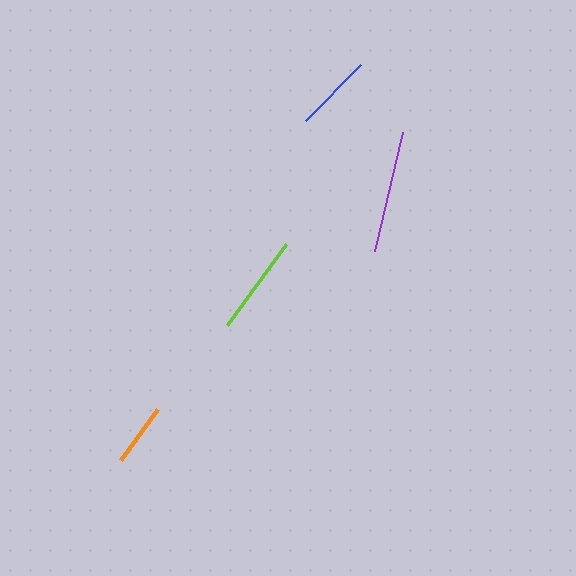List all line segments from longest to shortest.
From longest to shortest: purple, lime, blue, orange.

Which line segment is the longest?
The purple line is the longest at approximately 122 pixels.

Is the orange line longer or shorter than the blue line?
The blue line is longer than the orange line.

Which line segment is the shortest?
The orange line is the shortest at approximately 63 pixels.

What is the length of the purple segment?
The purple segment is approximately 122 pixels long.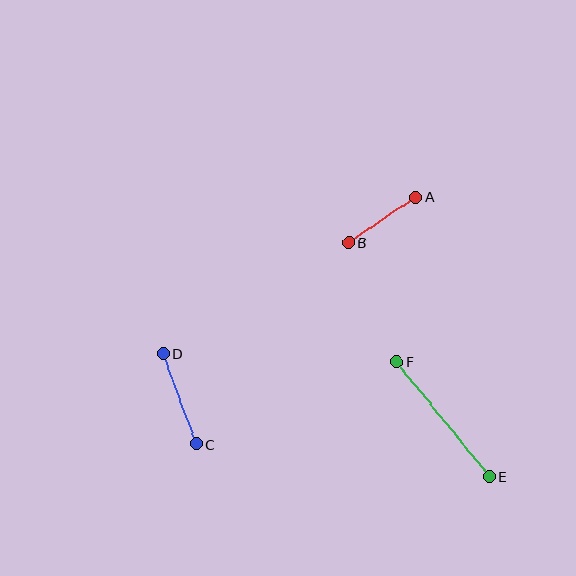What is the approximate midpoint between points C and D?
The midpoint is at approximately (180, 399) pixels.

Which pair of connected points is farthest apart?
Points E and F are farthest apart.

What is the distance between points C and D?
The distance is approximately 96 pixels.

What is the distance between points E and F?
The distance is approximately 148 pixels.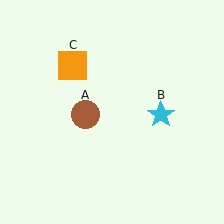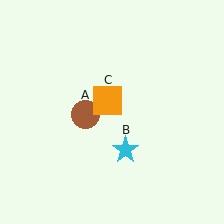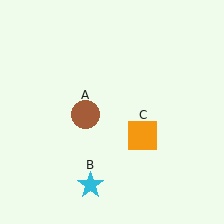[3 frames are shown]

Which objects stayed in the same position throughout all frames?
Brown circle (object A) remained stationary.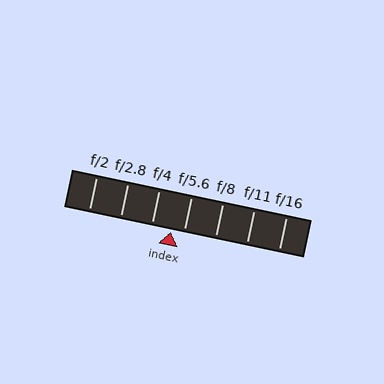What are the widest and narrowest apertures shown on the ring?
The widest aperture shown is f/2 and the narrowest is f/16.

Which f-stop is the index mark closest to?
The index mark is closest to f/5.6.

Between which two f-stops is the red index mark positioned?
The index mark is between f/4 and f/5.6.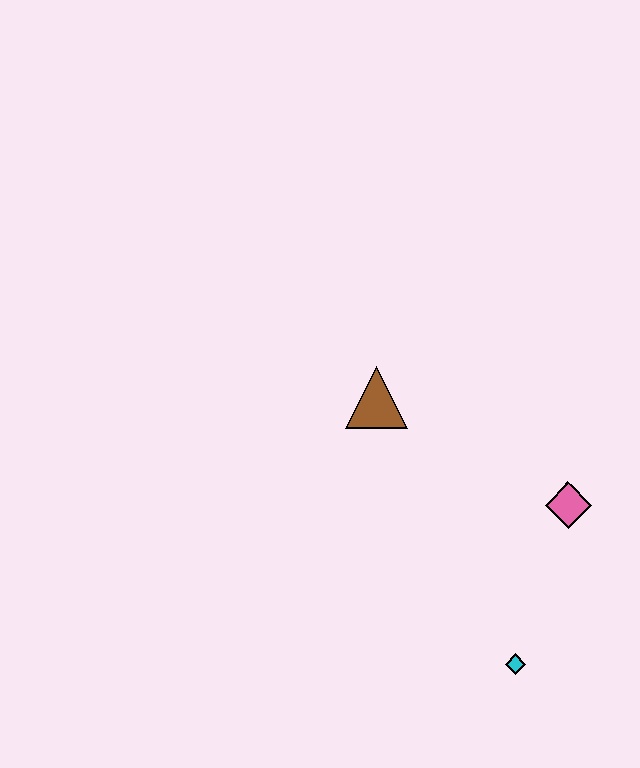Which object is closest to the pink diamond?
The cyan diamond is closest to the pink diamond.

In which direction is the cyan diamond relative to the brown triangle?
The cyan diamond is below the brown triangle.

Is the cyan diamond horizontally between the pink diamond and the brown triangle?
Yes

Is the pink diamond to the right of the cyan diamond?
Yes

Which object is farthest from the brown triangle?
The cyan diamond is farthest from the brown triangle.